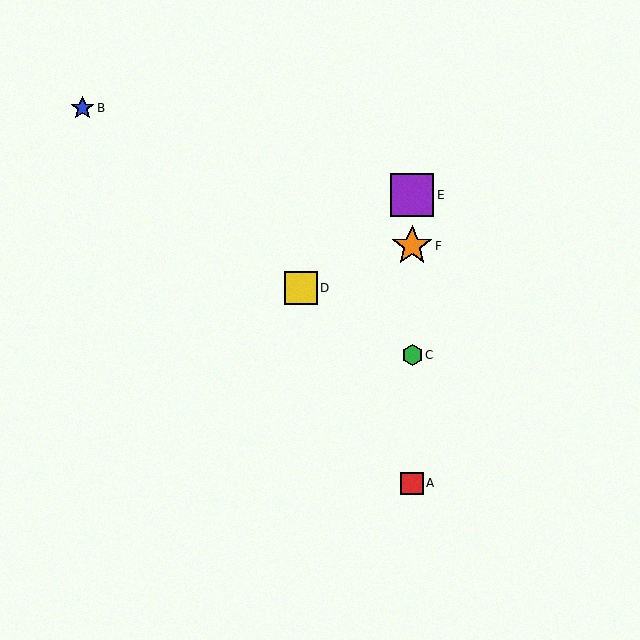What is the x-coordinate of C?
Object C is at x≈412.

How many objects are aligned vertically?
4 objects (A, C, E, F) are aligned vertically.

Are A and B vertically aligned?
No, A is at x≈412 and B is at x≈83.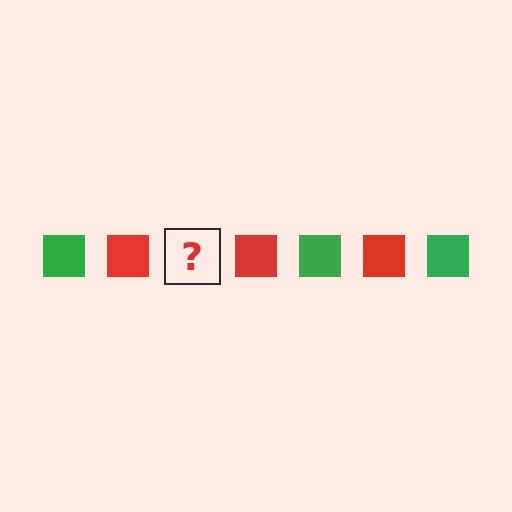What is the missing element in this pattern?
The missing element is a green square.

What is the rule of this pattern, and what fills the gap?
The rule is that the pattern cycles through green, red squares. The gap should be filled with a green square.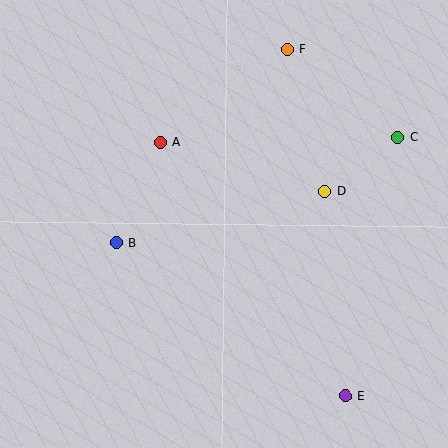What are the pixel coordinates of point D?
Point D is at (325, 192).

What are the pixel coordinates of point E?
Point E is at (345, 396).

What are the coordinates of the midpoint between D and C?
The midpoint between D and C is at (361, 164).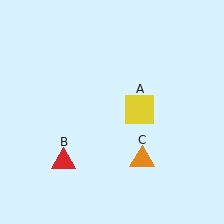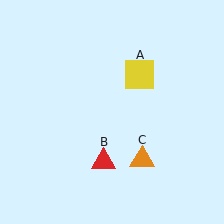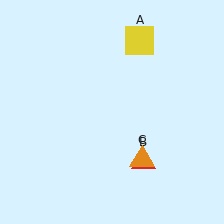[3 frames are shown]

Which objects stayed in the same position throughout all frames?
Orange triangle (object C) remained stationary.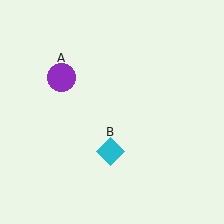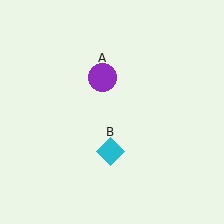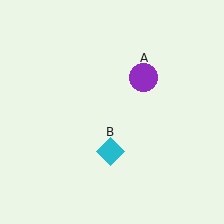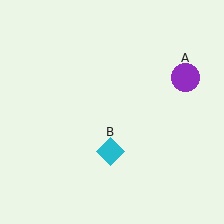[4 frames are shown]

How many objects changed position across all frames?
1 object changed position: purple circle (object A).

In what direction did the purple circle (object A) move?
The purple circle (object A) moved right.